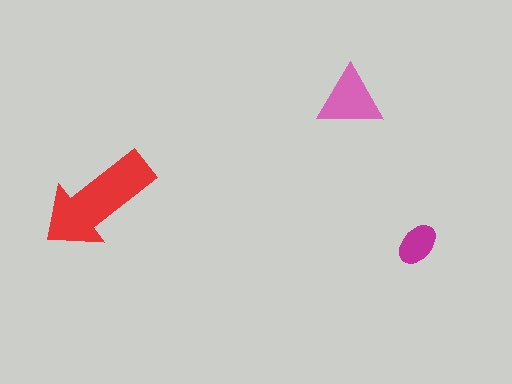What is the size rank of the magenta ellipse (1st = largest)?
3rd.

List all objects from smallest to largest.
The magenta ellipse, the pink triangle, the red arrow.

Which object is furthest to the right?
The magenta ellipse is rightmost.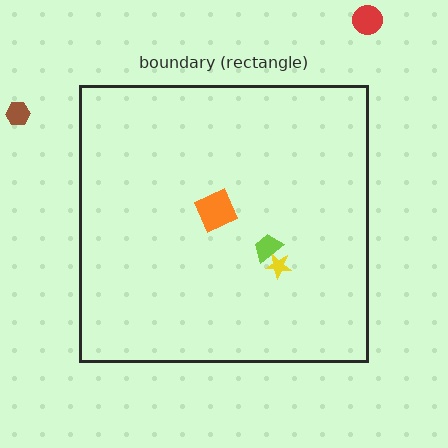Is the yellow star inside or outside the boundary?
Inside.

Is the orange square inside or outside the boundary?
Inside.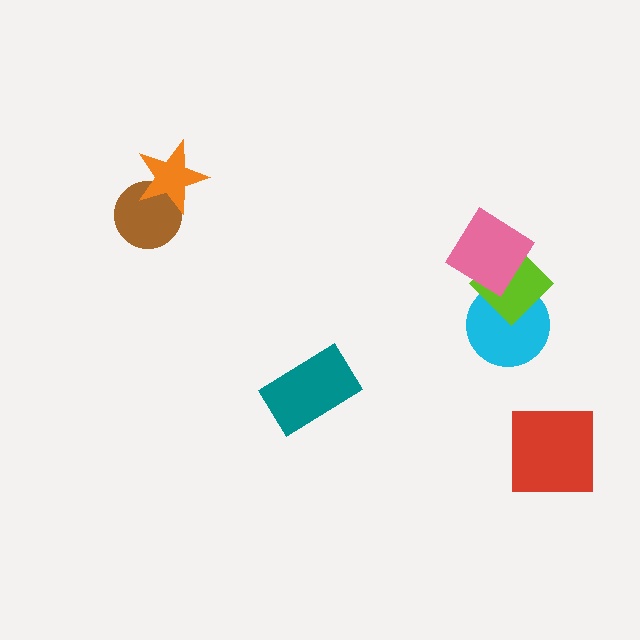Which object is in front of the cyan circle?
The lime diamond is in front of the cyan circle.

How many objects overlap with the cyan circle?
1 object overlaps with the cyan circle.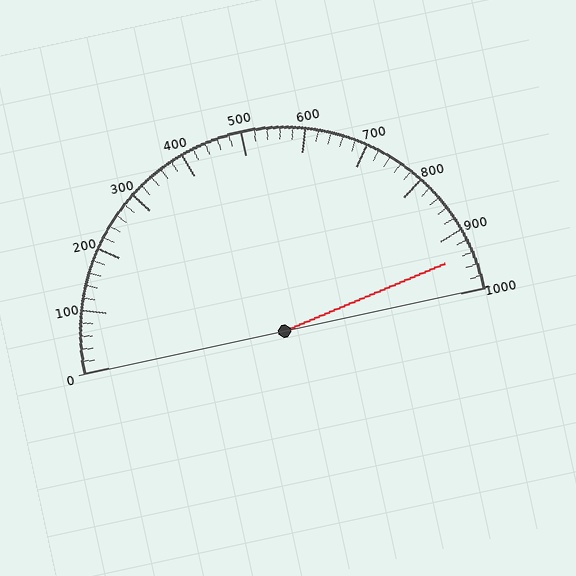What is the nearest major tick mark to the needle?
The nearest major tick mark is 900.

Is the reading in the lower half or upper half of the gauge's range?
The reading is in the upper half of the range (0 to 1000).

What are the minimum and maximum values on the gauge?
The gauge ranges from 0 to 1000.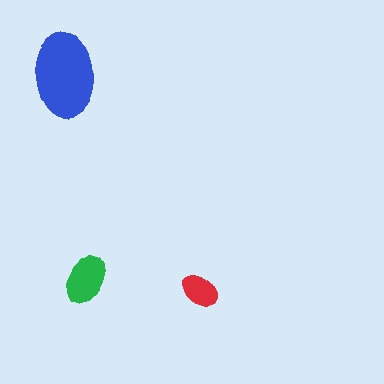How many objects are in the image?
There are 3 objects in the image.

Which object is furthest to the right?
The red ellipse is rightmost.